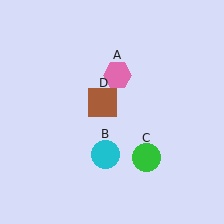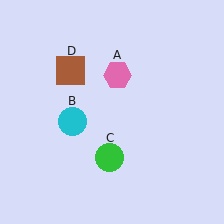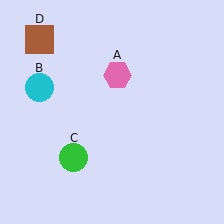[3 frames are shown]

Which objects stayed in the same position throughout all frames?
Pink hexagon (object A) remained stationary.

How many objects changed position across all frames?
3 objects changed position: cyan circle (object B), green circle (object C), brown square (object D).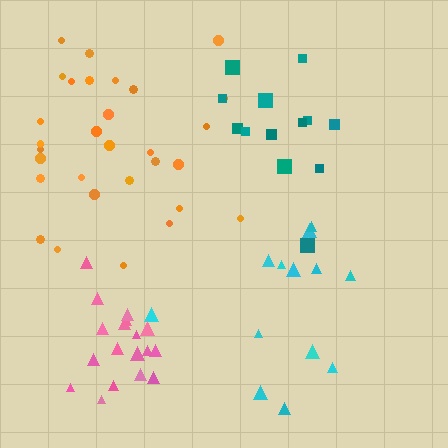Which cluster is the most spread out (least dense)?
Cyan.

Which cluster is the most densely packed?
Pink.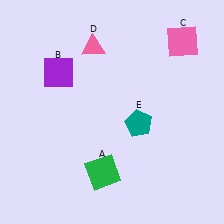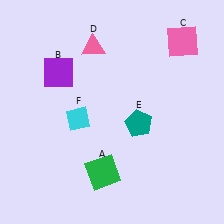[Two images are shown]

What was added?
A cyan diamond (F) was added in Image 2.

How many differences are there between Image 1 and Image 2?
There is 1 difference between the two images.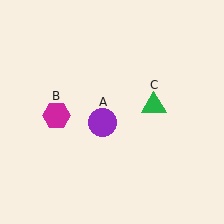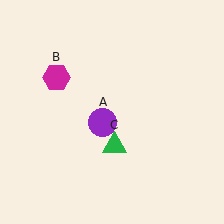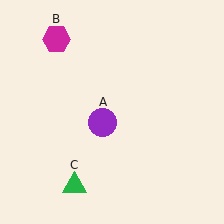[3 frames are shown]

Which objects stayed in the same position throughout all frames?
Purple circle (object A) remained stationary.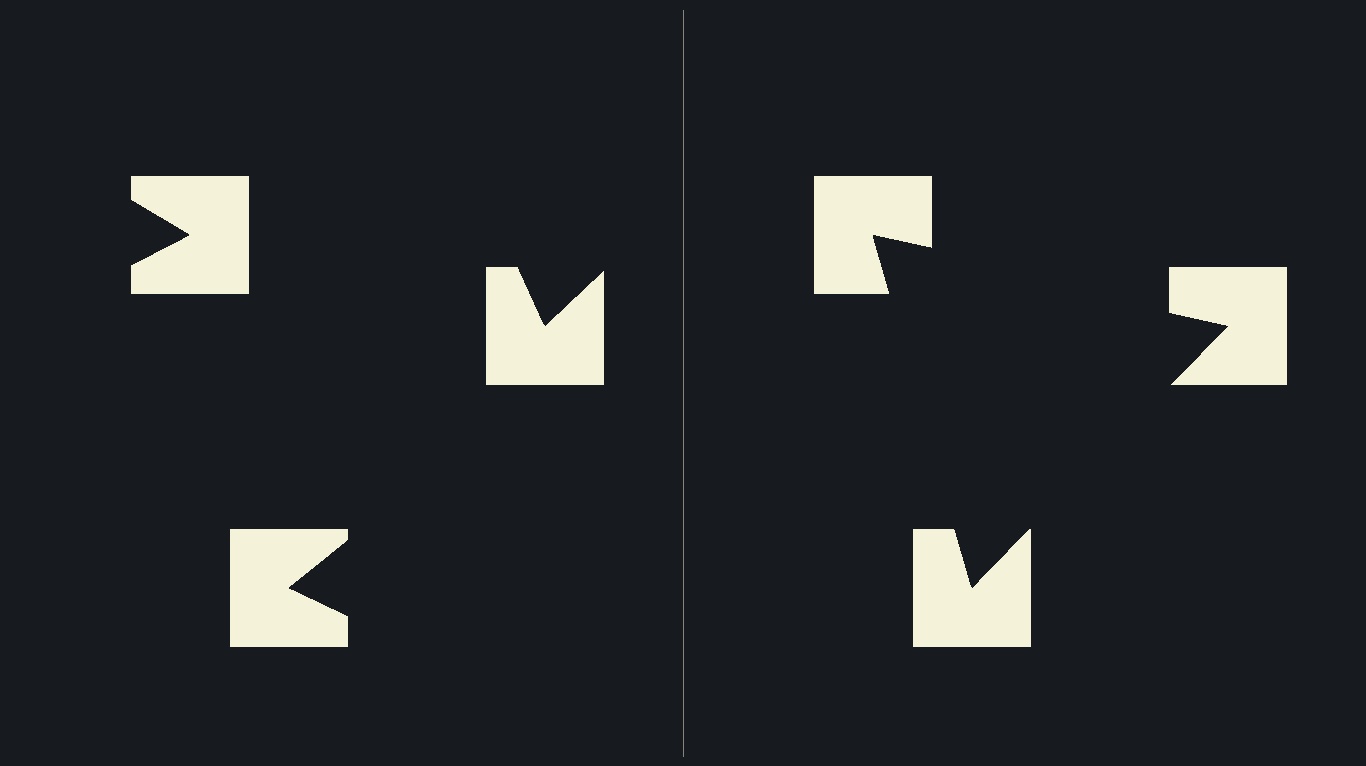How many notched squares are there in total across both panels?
6 — 3 on each side.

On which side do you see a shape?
An illusory triangle appears on the right side. On the left side the wedge cuts are rotated, so no coherent shape forms.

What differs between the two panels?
The notched squares are positioned identically on both sides; only the wedge orientations differ. On the right they align to a triangle; on the left they are misaligned.